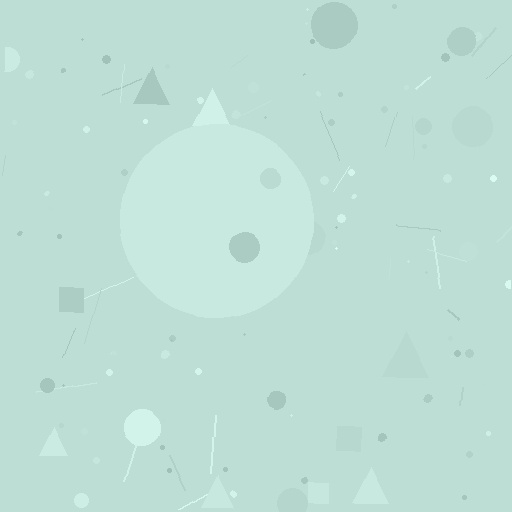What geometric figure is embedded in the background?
A circle is embedded in the background.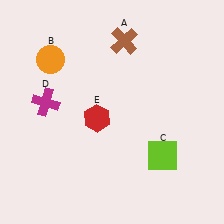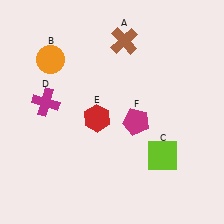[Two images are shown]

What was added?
A magenta pentagon (F) was added in Image 2.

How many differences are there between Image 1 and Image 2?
There is 1 difference between the two images.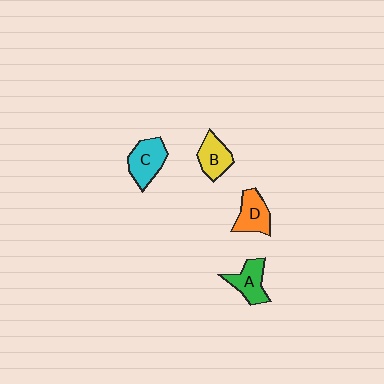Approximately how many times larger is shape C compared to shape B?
Approximately 1.2 times.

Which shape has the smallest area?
Shape B (yellow).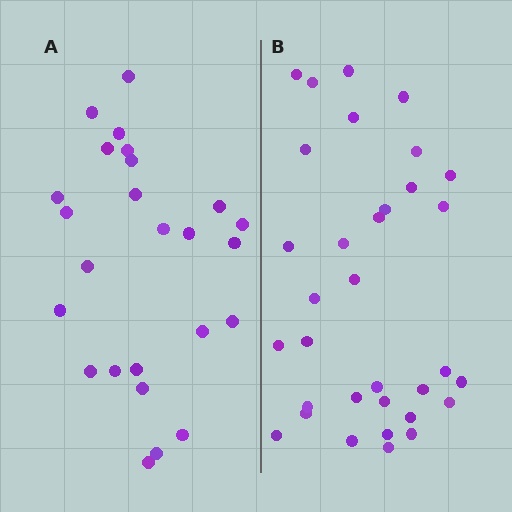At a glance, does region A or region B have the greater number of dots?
Region B (the right region) has more dots.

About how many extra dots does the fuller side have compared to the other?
Region B has roughly 8 or so more dots than region A.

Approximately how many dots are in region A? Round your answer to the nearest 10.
About 20 dots. (The exact count is 25, which rounds to 20.)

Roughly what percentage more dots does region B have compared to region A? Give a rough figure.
About 30% more.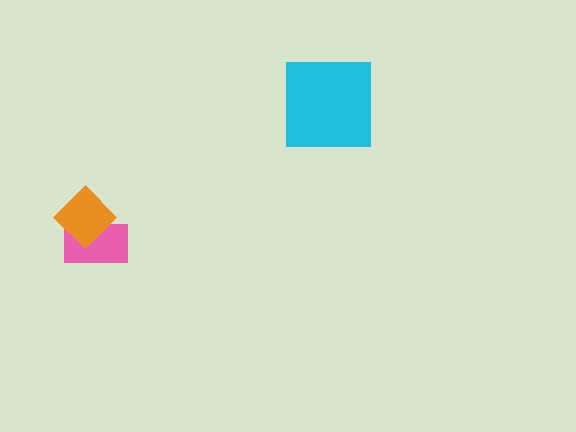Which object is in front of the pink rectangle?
The orange diamond is in front of the pink rectangle.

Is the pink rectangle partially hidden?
Yes, it is partially covered by another shape.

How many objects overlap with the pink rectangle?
1 object overlaps with the pink rectangle.